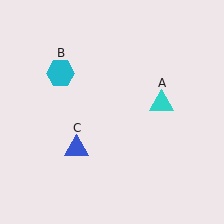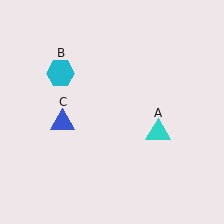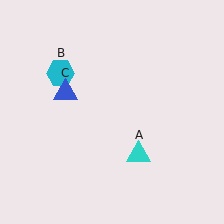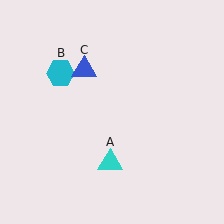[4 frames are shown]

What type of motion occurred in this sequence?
The cyan triangle (object A), blue triangle (object C) rotated clockwise around the center of the scene.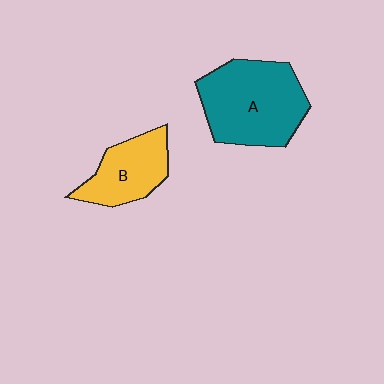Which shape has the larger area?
Shape A (teal).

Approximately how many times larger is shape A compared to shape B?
Approximately 1.7 times.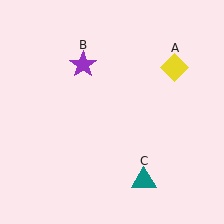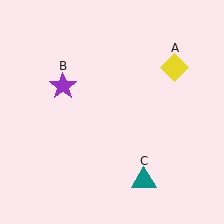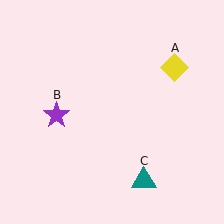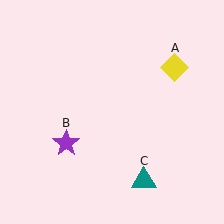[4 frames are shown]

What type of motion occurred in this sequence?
The purple star (object B) rotated counterclockwise around the center of the scene.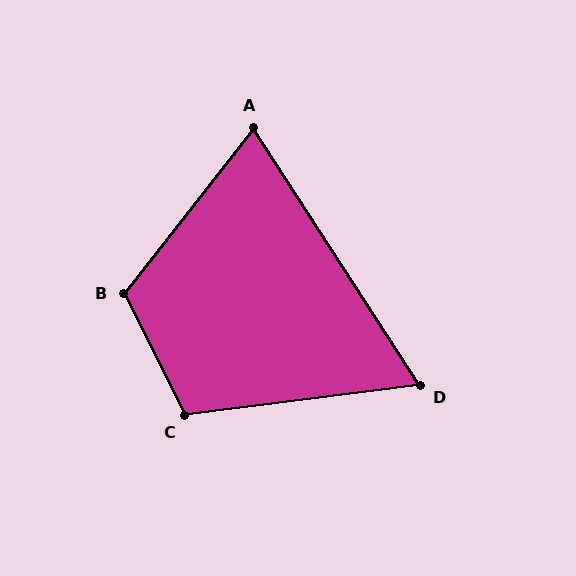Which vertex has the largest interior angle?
B, at approximately 116 degrees.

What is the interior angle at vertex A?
Approximately 71 degrees (acute).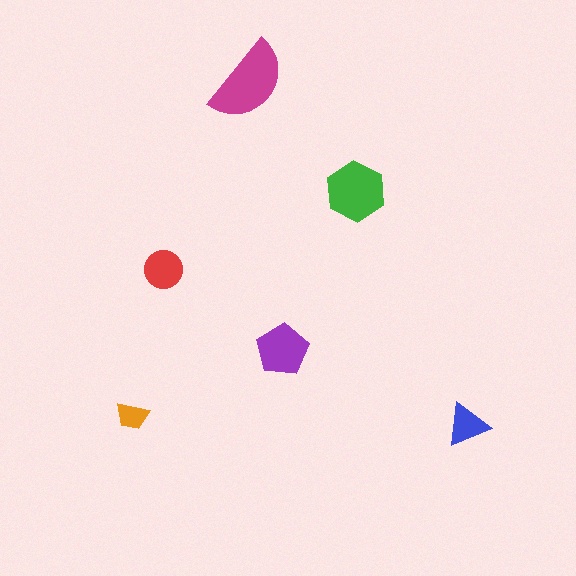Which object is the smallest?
The orange trapezoid.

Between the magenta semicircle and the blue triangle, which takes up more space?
The magenta semicircle.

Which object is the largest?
The magenta semicircle.